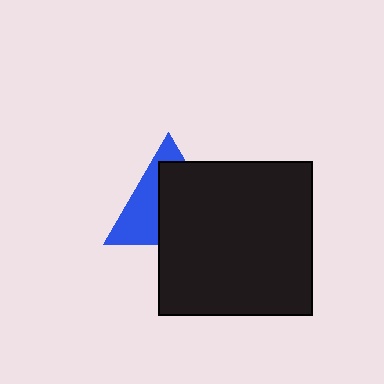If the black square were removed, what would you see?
You would see the complete blue triangle.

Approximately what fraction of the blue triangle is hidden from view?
Roughly 59% of the blue triangle is hidden behind the black square.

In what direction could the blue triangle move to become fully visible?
The blue triangle could move toward the upper-left. That would shift it out from behind the black square entirely.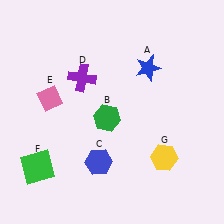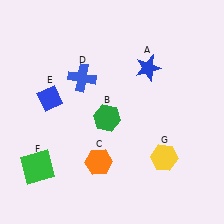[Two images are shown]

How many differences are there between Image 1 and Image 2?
There are 3 differences between the two images.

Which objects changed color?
C changed from blue to orange. D changed from purple to blue. E changed from pink to blue.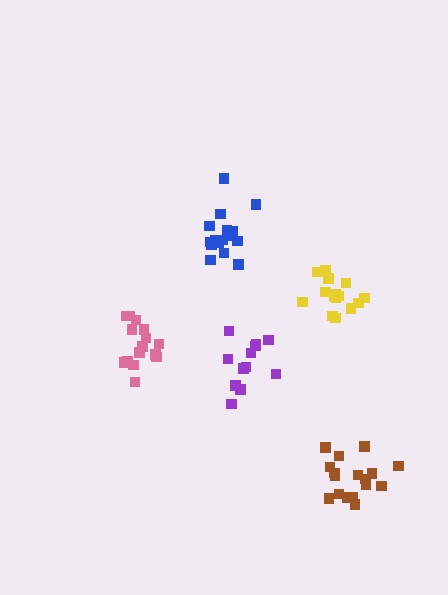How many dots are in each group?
Group 1: 17 dots, Group 2: 17 dots, Group 3: 12 dots, Group 4: 16 dots, Group 5: 15 dots (77 total).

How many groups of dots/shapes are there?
There are 5 groups.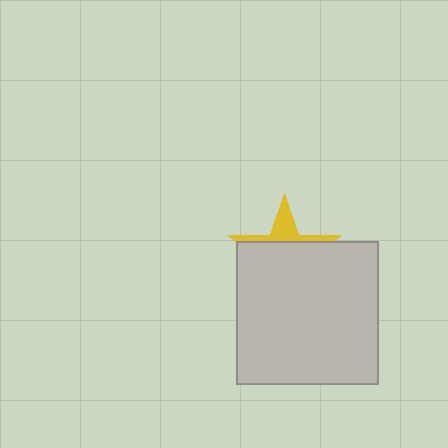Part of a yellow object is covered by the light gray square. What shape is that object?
It is a star.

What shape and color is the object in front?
The object in front is a light gray square.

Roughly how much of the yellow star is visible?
A small part of it is visible (roughly 30%).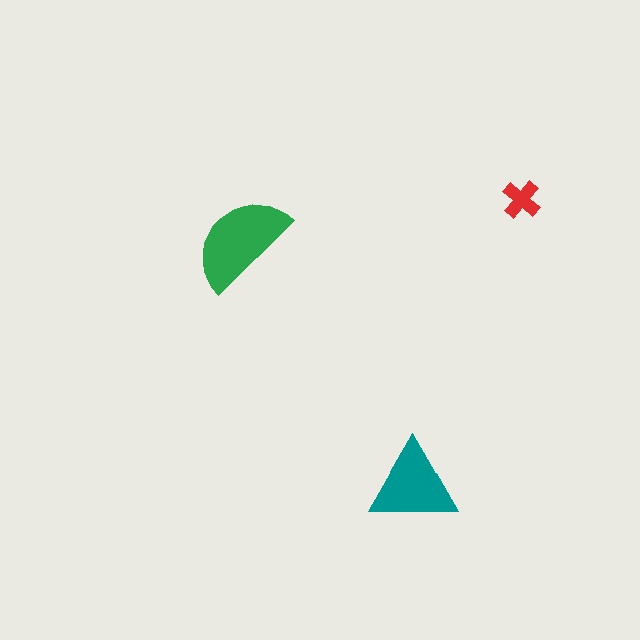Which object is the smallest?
The red cross.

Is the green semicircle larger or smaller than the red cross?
Larger.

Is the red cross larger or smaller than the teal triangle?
Smaller.